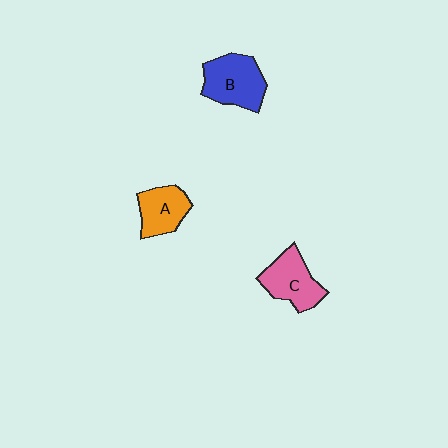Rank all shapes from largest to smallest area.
From largest to smallest: B (blue), C (pink), A (orange).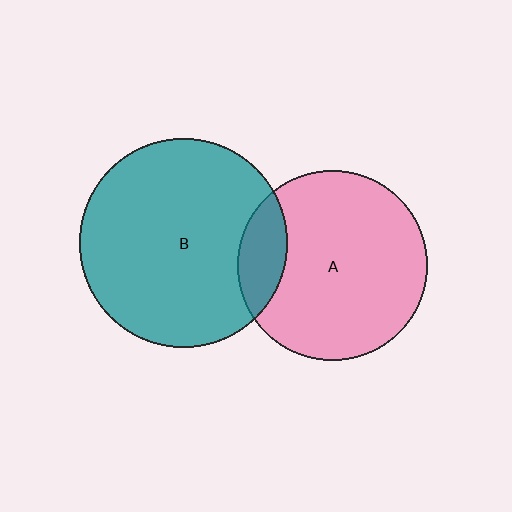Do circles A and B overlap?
Yes.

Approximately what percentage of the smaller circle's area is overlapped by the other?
Approximately 15%.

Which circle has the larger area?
Circle B (teal).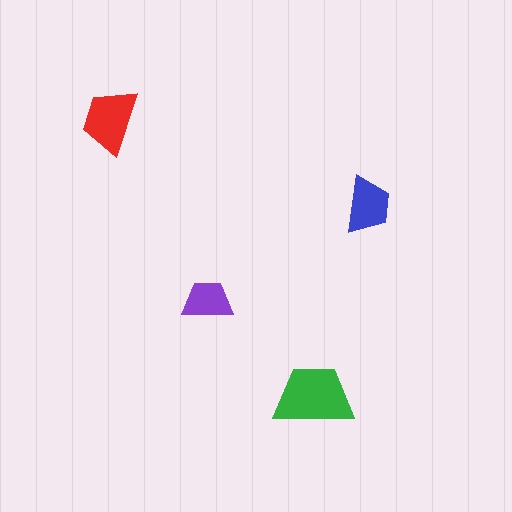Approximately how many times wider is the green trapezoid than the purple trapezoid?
About 1.5 times wider.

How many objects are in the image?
There are 4 objects in the image.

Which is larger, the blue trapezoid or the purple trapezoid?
The blue one.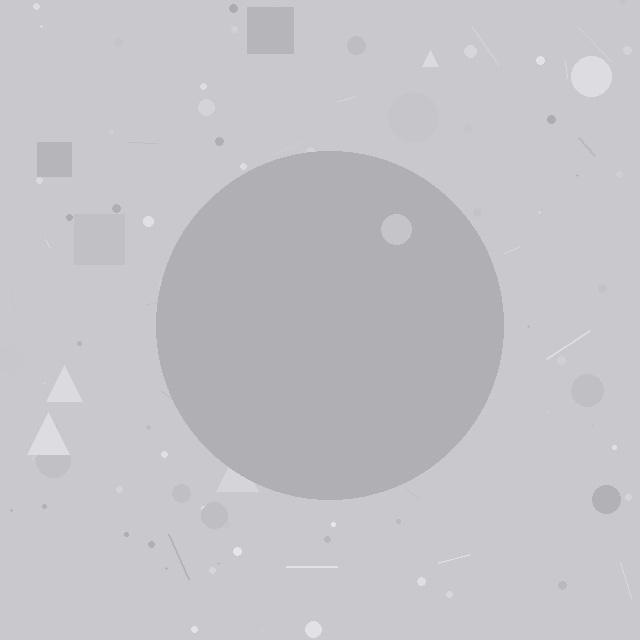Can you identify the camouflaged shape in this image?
The camouflaged shape is a circle.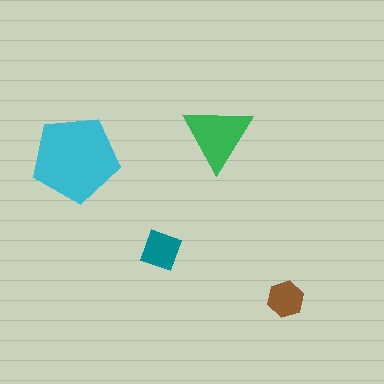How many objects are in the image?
There are 4 objects in the image.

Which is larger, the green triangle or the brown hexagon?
The green triangle.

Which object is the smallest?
The brown hexagon.